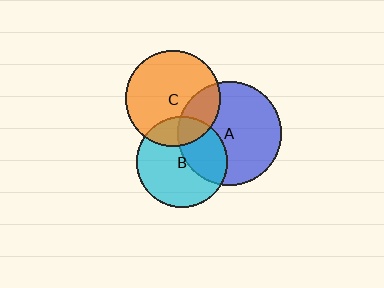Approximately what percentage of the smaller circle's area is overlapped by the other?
Approximately 35%.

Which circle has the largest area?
Circle A (blue).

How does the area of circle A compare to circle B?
Approximately 1.3 times.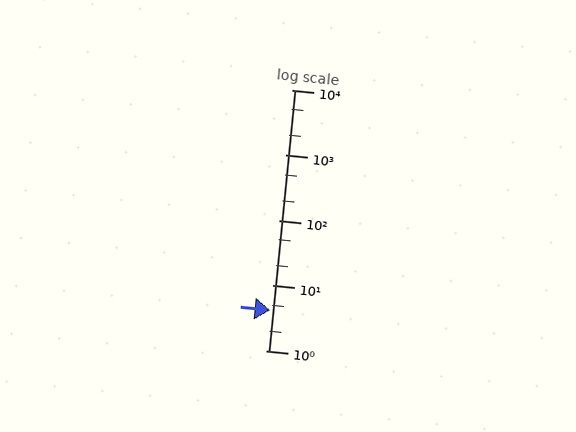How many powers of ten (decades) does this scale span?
The scale spans 4 decades, from 1 to 10000.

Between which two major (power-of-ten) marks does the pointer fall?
The pointer is between 1 and 10.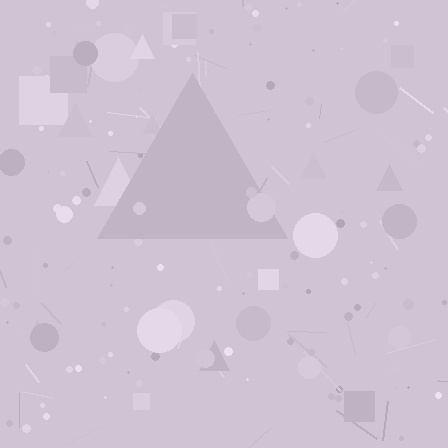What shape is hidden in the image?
A triangle is hidden in the image.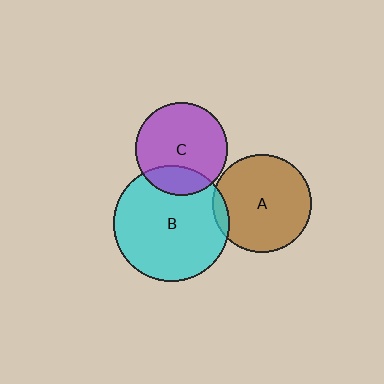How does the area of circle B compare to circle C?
Approximately 1.6 times.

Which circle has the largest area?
Circle B (cyan).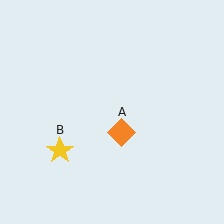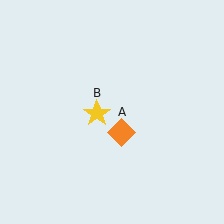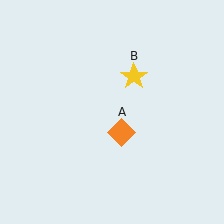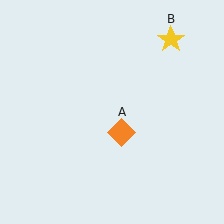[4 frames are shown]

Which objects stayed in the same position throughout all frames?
Orange diamond (object A) remained stationary.